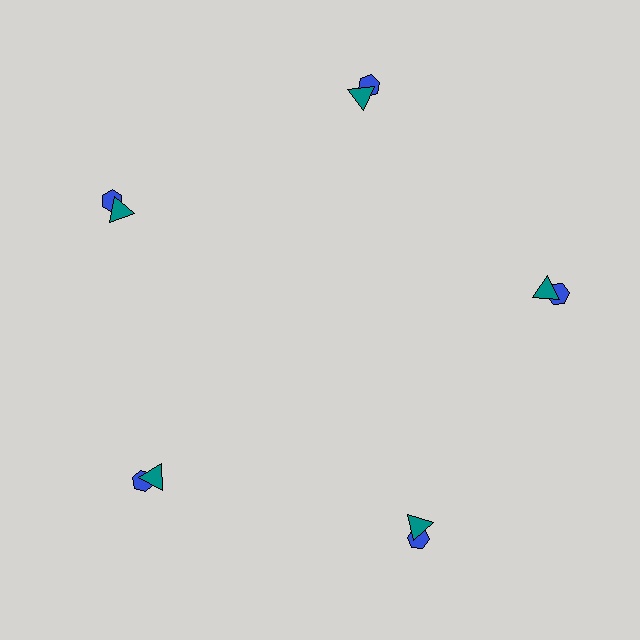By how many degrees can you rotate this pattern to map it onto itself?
The pattern maps onto itself every 72 degrees of rotation.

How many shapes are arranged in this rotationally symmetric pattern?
There are 10 shapes, arranged in 5 groups of 2.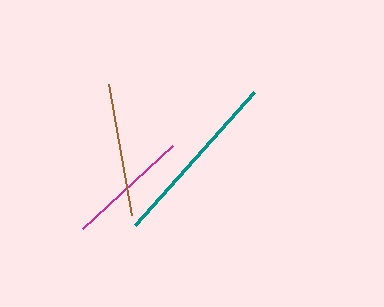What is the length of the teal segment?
The teal segment is approximately 178 pixels long.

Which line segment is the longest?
The teal line is the longest at approximately 178 pixels.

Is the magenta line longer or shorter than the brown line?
The brown line is longer than the magenta line.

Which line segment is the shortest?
The magenta line is the shortest at approximately 122 pixels.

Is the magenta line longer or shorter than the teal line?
The teal line is longer than the magenta line.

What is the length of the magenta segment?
The magenta segment is approximately 122 pixels long.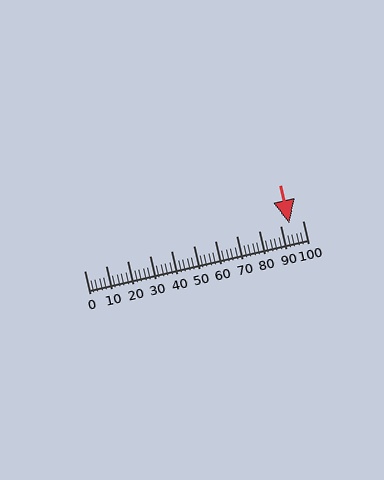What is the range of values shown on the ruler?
The ruler shows values from 0 to 100.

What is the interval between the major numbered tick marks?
The major tick marks are spaced 10 units apart.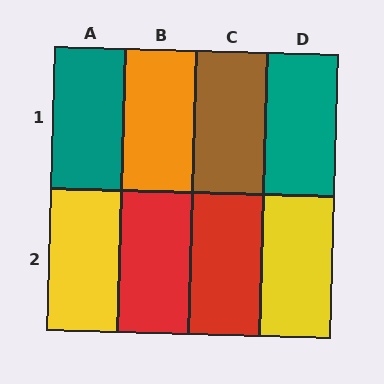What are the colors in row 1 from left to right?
Teal, orange, brown, teal.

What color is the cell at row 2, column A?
Yellow.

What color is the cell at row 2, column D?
Yellow.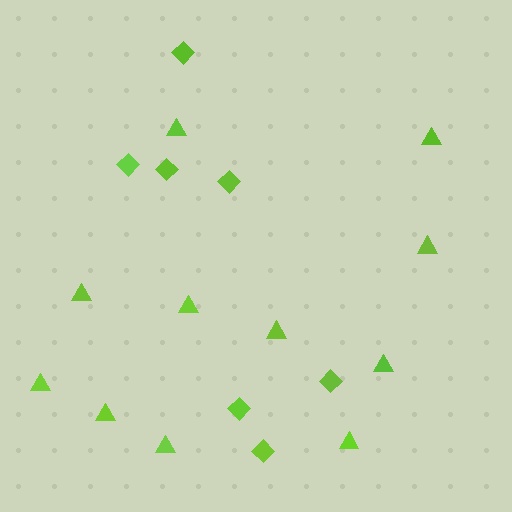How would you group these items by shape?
There are 2 groups: one group of triangles (11) and one group of diamonds (7).